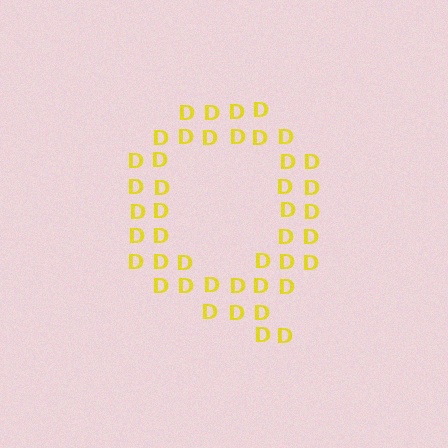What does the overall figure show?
The overall figure shows the letter Q.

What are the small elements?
The small elements are letter D's.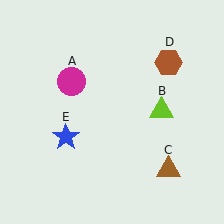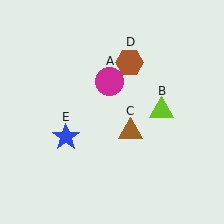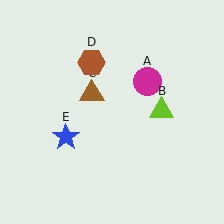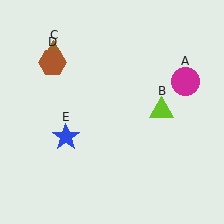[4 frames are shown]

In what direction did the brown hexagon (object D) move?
The brown hexagon (object D) moved left.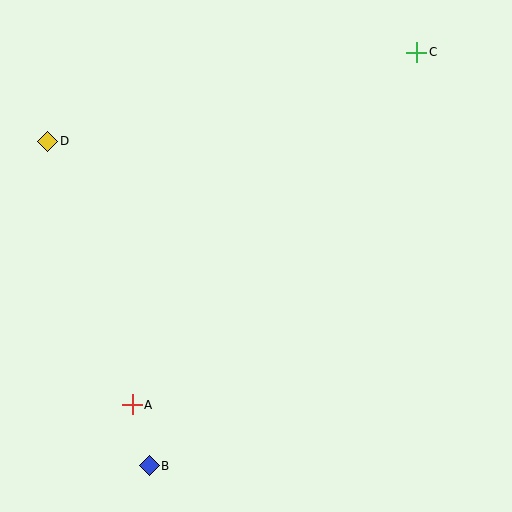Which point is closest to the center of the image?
Point A at (132, 405) is closest to the center.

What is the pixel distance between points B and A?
The distance between B and A is 63 pixels.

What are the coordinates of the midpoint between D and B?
The midpoint between D and B is at (98, 304).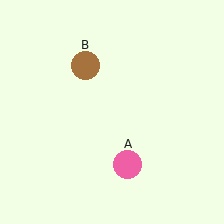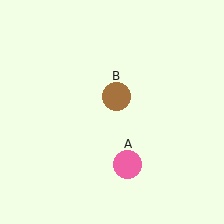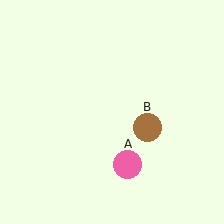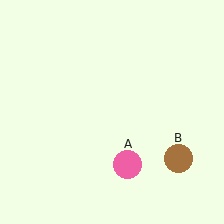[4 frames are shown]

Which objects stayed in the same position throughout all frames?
Pink circle (object A) remained stationary.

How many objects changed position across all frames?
1 object changed position: brown circle (object B).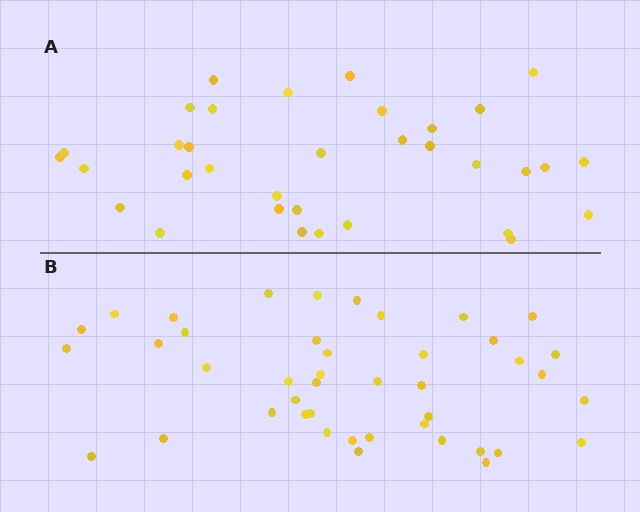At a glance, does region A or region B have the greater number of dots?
Region B (the bottom region) has more dots.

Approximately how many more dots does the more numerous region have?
Region B has roughly 8 or so more dots than region A.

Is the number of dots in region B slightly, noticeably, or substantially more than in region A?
Region B has noticeably more, but not dramatically so. The ratio is roughly 1.3 to 1.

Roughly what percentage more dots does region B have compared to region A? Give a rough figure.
About 25% more.